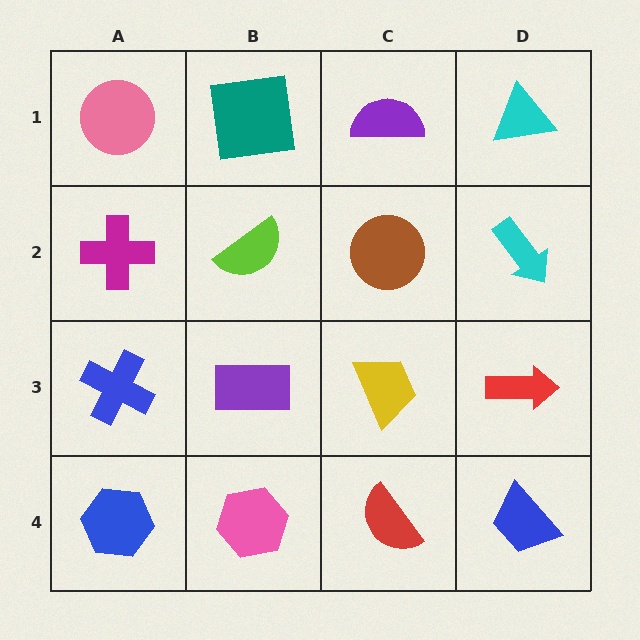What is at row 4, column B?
A pink hexagon.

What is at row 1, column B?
A teal square.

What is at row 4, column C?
A red semicircle.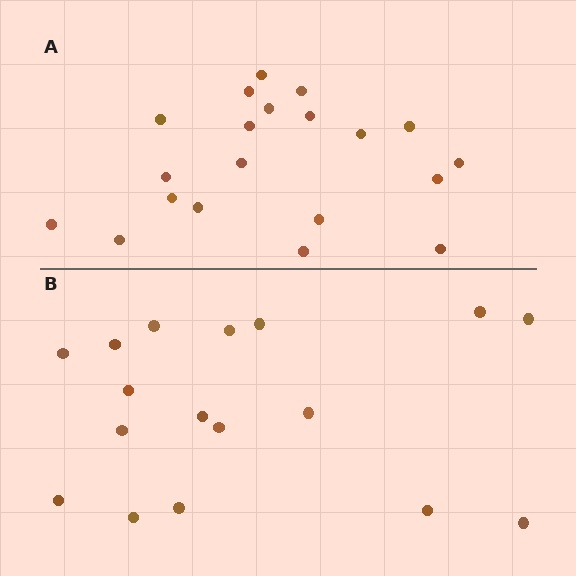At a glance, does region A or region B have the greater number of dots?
Region A (the top region) has more dots.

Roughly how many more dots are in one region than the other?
Region A has just a few more — roughly 2 or 3 more dots than region B.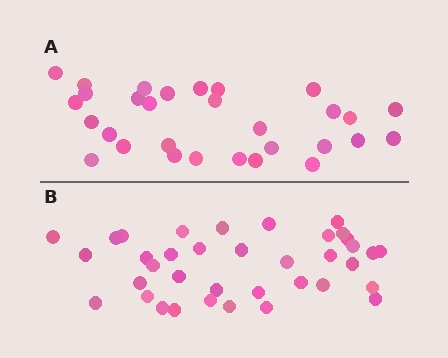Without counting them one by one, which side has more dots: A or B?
Region B (the bottom region) has more dots.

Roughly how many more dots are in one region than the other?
Region B has roughly 8 or so more dots than region A.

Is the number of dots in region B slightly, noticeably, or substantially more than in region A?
Region B has only slightly more — the two regions are fairly close. The ratio is roughly 1.2 to 1.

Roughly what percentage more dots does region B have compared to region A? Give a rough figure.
About 25% more.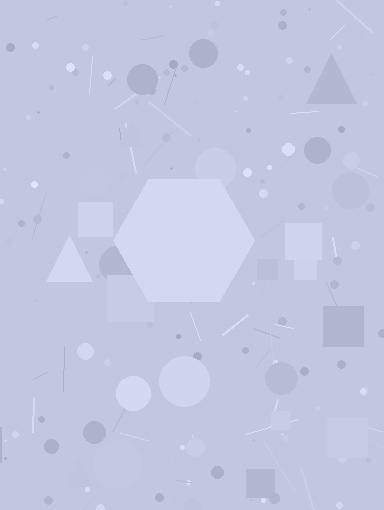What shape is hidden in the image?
A hexagon is hidden in the image.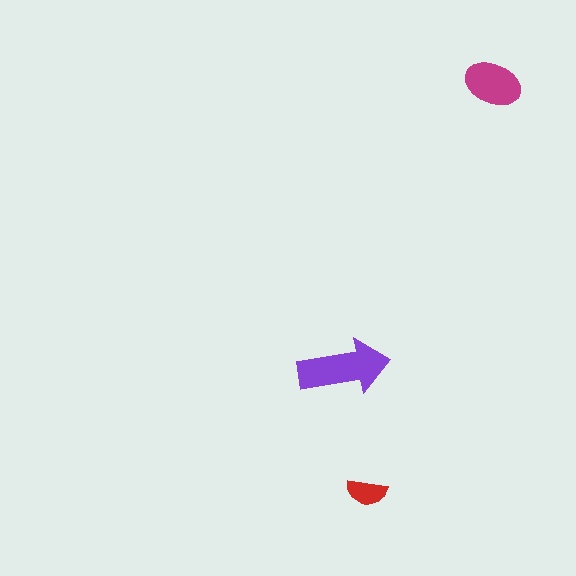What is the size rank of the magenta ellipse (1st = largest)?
2nd.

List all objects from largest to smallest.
The purple arrow, the magenta ellipse, the red semicircle.